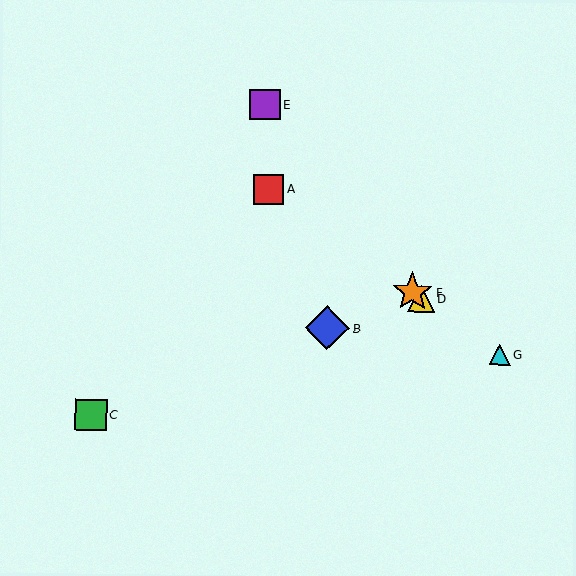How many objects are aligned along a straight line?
4 objects (A, D, F, G) are aligned along a straight line.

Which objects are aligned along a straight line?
Objects A, D, F, G are aligned along a straight line.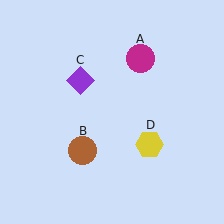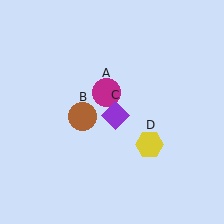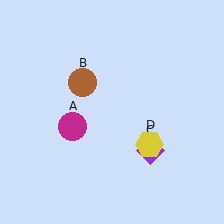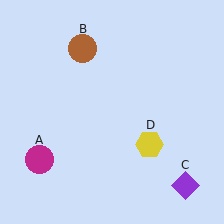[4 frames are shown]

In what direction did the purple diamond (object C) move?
The purple diamond (object C) moved down and to the right.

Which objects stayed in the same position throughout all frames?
Yellow hexagon (object D) remained stationary.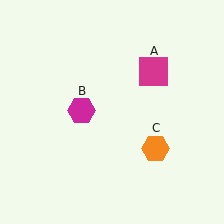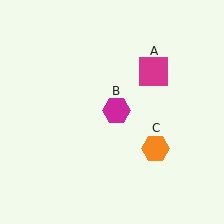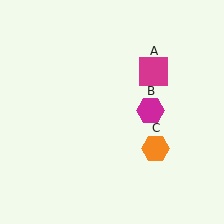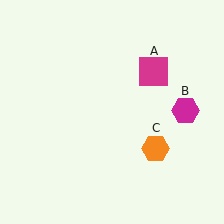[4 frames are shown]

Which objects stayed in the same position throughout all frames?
Magenta square (object A) and orange hexagon (object C) remained stationary.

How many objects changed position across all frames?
1 object changed position: magenta hexagon (object B).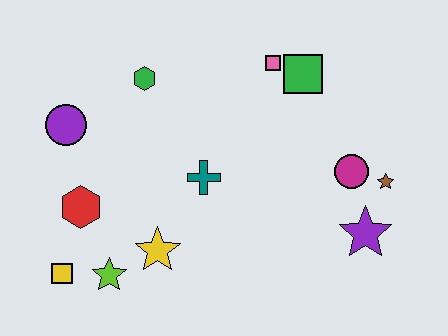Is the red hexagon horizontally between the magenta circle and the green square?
No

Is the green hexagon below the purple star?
No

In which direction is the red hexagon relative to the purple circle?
The red hexagon is below the purple circle.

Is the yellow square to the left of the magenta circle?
Yes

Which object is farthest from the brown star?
The yellow square is farthest from the brown star.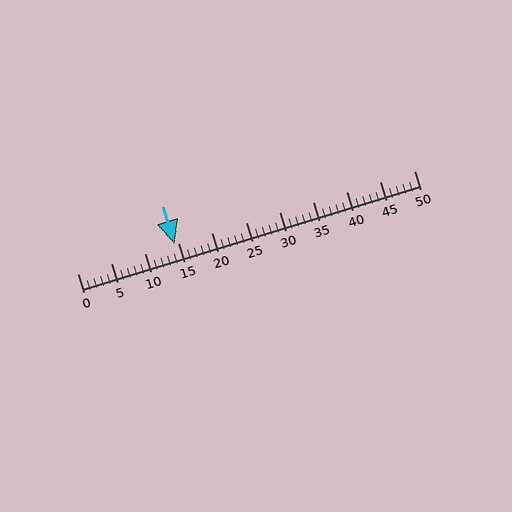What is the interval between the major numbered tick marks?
The major tick marks are spaced 5 units apart.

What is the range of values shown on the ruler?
The ruler shows values from 0 to 50.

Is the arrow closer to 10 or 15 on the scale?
The arrow is closer to 15.